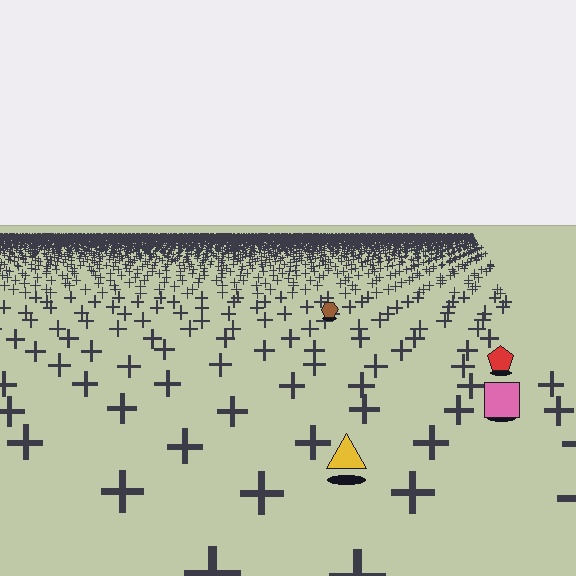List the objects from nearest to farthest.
From nearest to farthest: the yellow triangle, the pink square, the red pentagon, the brown hexagon.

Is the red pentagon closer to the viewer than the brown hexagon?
Yes. The red pentagon is closer — you can tell from the texture gradient: the ground texture is coarser near it.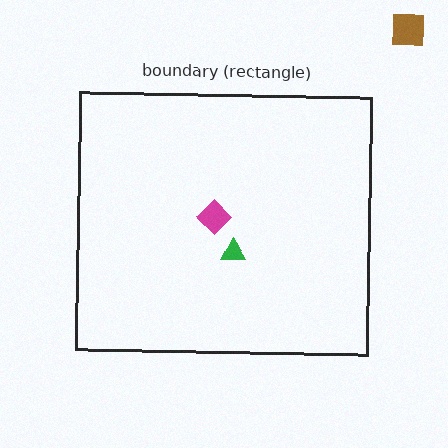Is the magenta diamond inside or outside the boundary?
Inside.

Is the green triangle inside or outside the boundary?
Inside.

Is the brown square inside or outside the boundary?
Outside.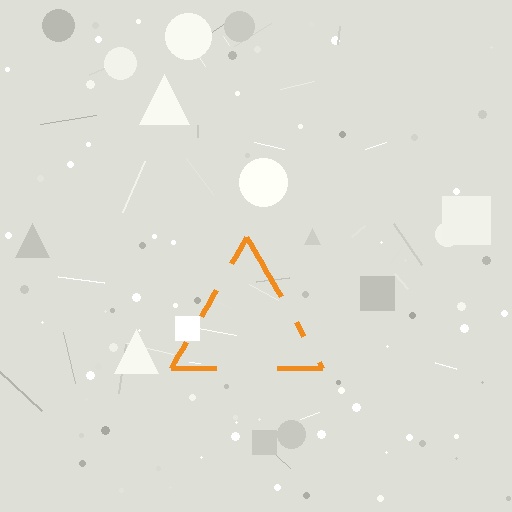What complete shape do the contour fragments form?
The contour fragments form a triangle.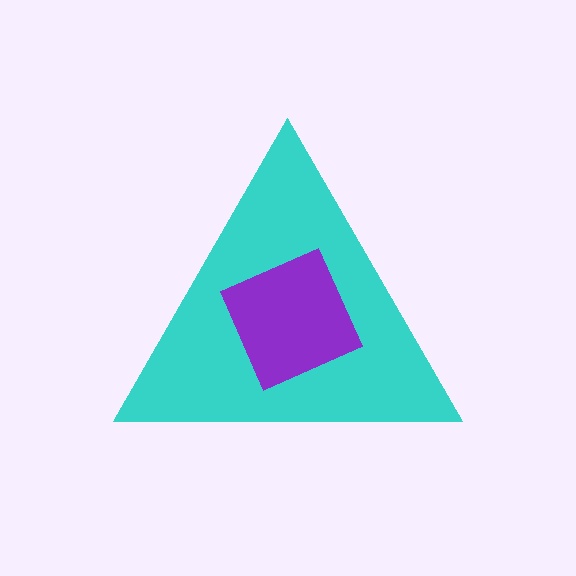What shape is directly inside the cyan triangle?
The purple diamond.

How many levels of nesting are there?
2.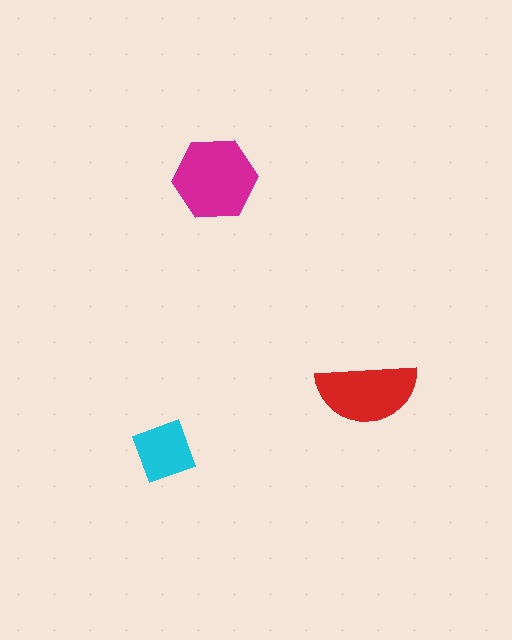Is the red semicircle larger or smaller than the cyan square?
Larger.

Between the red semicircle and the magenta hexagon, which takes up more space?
The magenta hexagon.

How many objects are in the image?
There are 3 objects in the image.